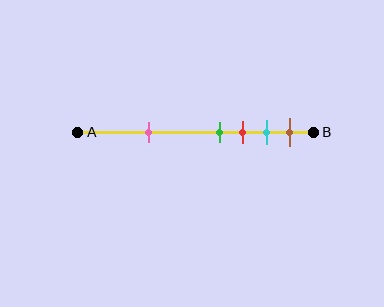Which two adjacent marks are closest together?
The green and red marks are the closest adjacent pair.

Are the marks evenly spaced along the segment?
No, the marks are not evenly spaced.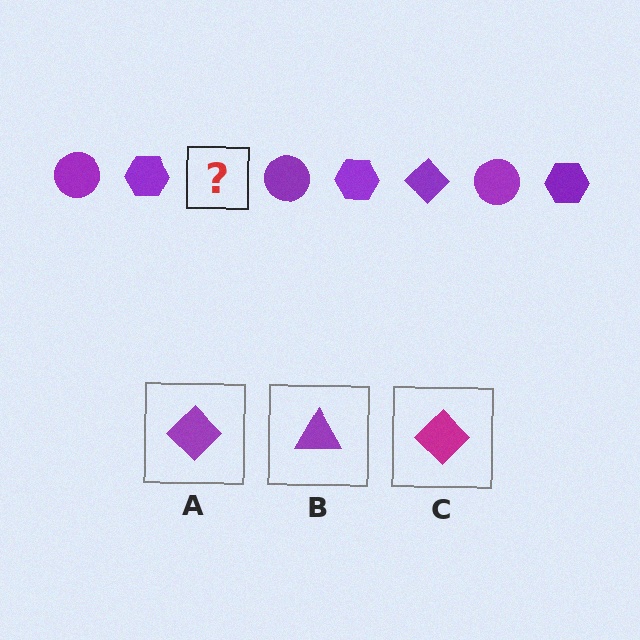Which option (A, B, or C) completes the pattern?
A.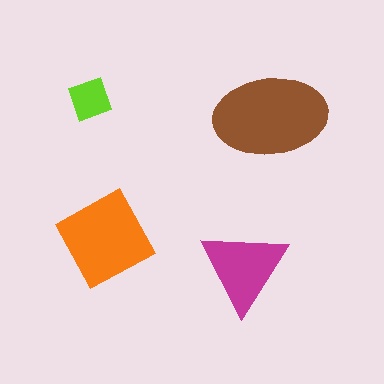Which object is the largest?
The brown ellipse.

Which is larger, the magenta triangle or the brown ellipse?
The brown ellipse.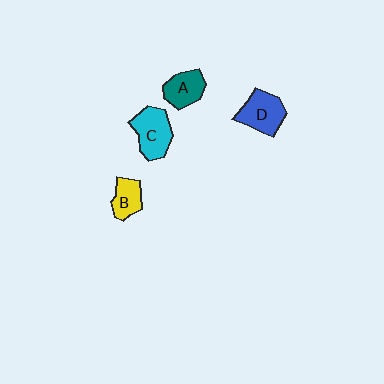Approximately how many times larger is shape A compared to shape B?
Approximately 1.2 times.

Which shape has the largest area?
Shape C (cyan).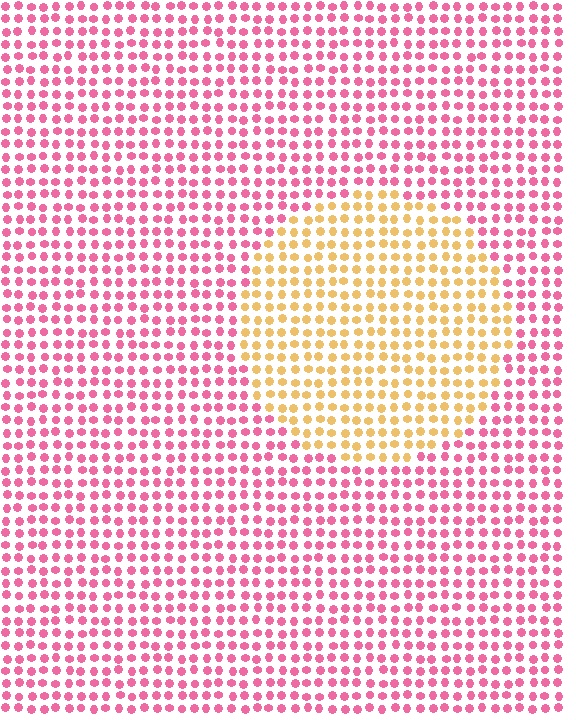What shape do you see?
I see a circle.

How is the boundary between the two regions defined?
The boundary is defined purely by a slight shift in hue (about 65 degrees). Spacing, size, and orientation are identical on both sides.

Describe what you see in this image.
The image is filled with small pink elements in a uniform arrangement. A circle-shaped region is visible where the elements are tinted to a slightly different hue, forming a subtle color boundary.